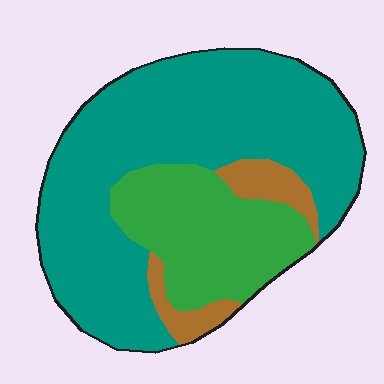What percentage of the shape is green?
Green takes up about one quarter (1/4) of the shape.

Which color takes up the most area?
Teal, at roughly 65%.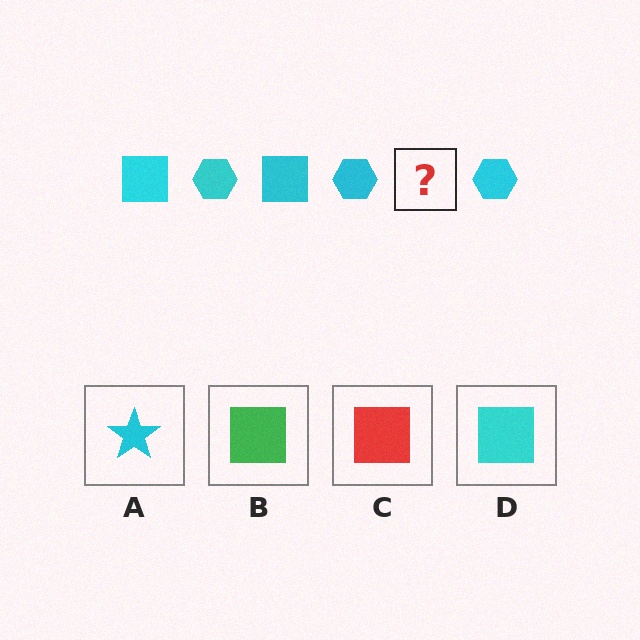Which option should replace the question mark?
Option D.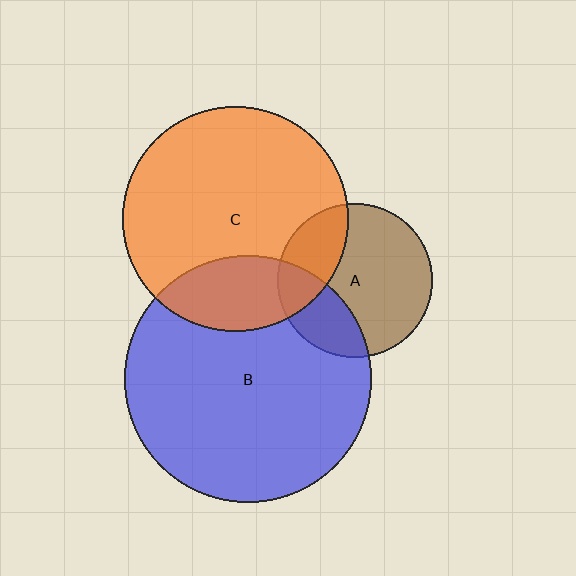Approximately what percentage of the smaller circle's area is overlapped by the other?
Approximately 25%.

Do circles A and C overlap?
Yes.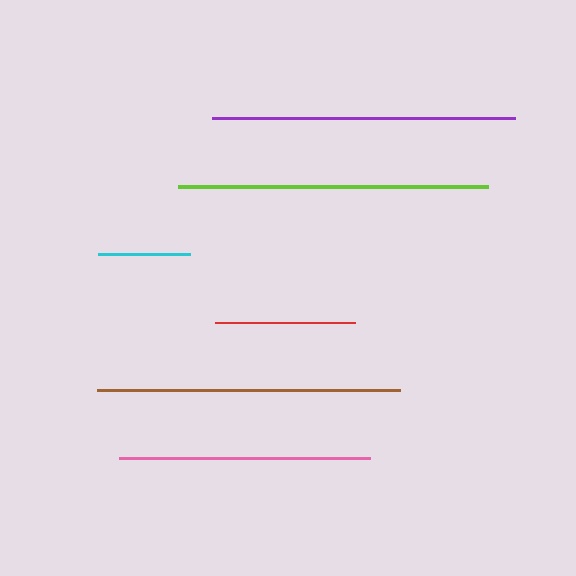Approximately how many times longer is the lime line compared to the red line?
The lime line is approximately 2.2 times the length of the red line.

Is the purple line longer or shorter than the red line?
The purple line is longer than the red line.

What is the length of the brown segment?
The brown segment is approximately 303 pixels long.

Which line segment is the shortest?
The cyan line is the shortest at approximately 92 pixels.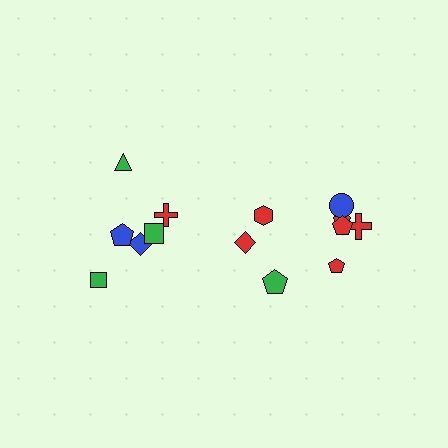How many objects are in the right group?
There are 8 objects.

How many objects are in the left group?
There are 6 objects.